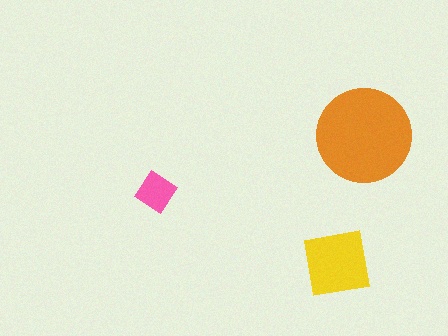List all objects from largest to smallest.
The orange circle, the yellow square, the pink diamond.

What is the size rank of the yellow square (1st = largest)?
2nd.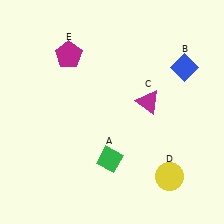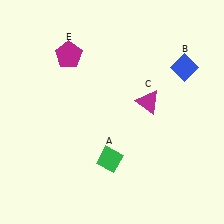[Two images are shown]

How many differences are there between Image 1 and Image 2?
There is 1 difference between the two images.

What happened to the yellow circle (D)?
The yellow circle (D) was removed in Image 2. It was in the bottom-right area of Image 1.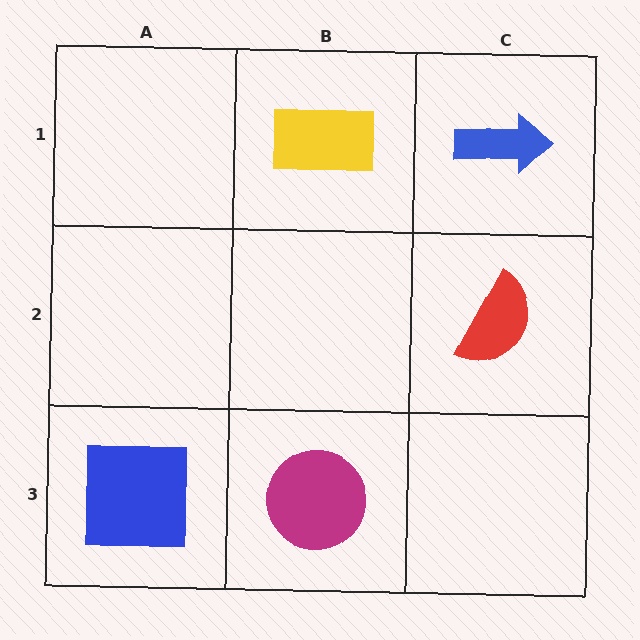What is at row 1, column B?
A yellow rectangle.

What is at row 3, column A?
A blue square.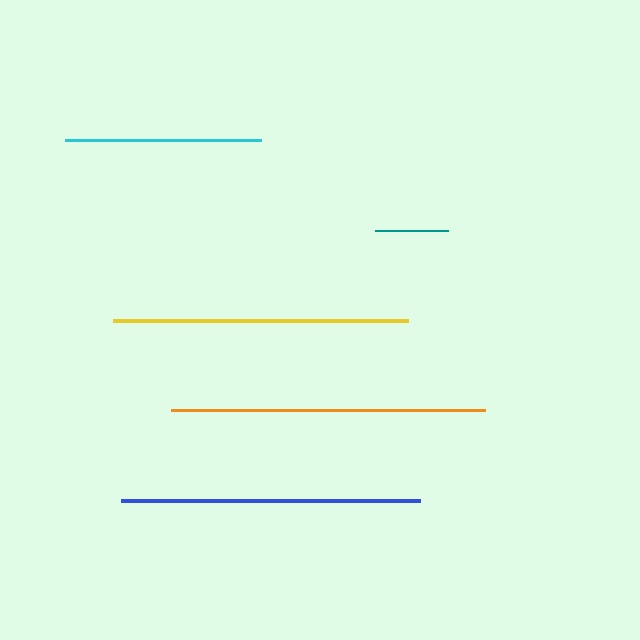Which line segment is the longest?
The orange line is the longest at approximately 314 pixels.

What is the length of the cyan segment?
The cyan segment is approximately 196 pixels long.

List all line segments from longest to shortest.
From longest to shortest: orange, blue, yellow, cyan, teal.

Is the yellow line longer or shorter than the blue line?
The blue line is longer than the yellow line.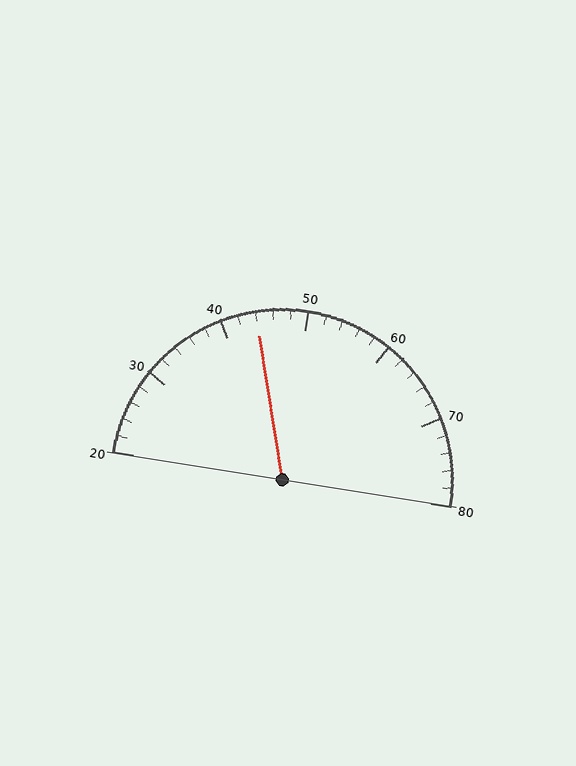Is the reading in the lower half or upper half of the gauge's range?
The reading is in the lower half of the range (20 to 80).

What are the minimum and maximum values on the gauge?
The gauge ranges from 20 to 80.